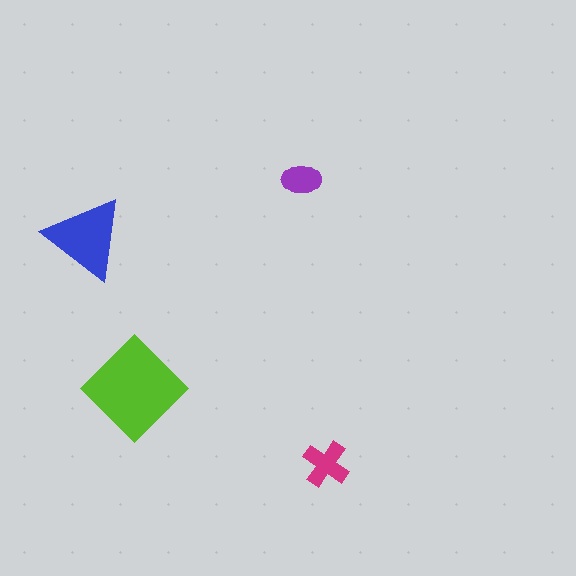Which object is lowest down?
The magenta cross is bottommost.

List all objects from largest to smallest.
The lime diamond, the blue triangle, the magenta cross, the purple ellipse.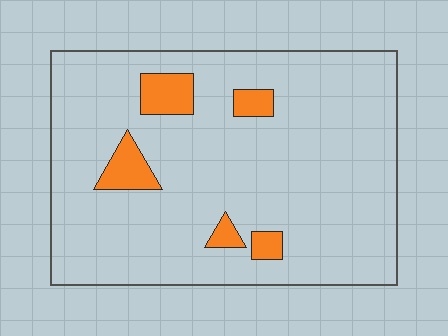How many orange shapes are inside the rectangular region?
5.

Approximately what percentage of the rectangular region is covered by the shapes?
Approximately 10%.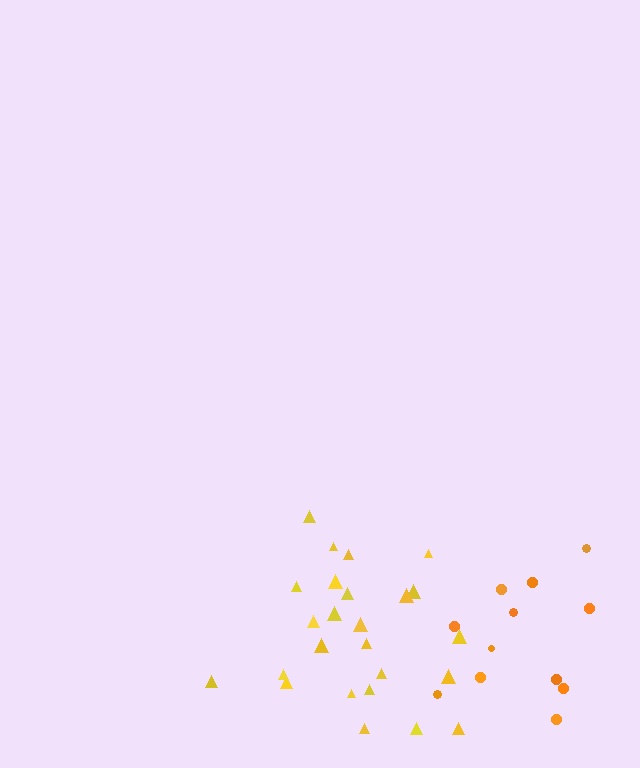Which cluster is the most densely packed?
Yellow.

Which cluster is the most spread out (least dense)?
Orange.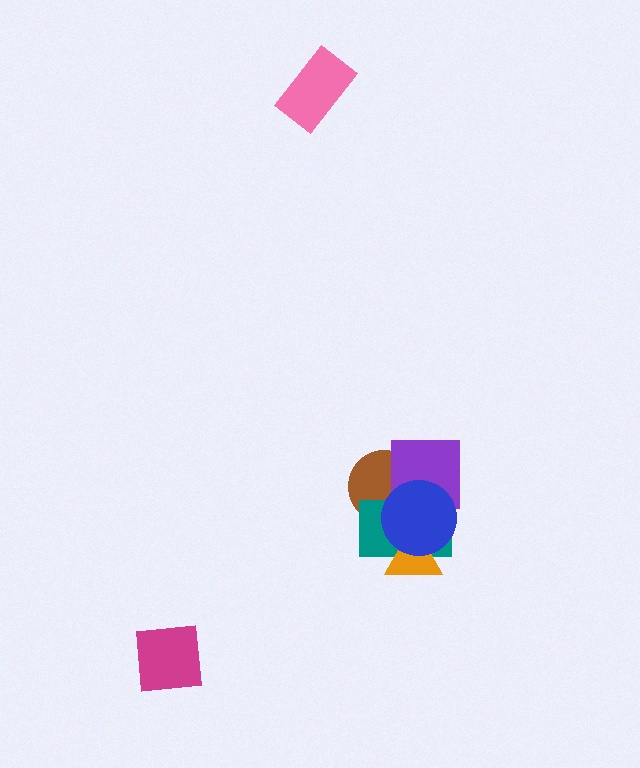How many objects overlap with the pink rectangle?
0 objects overlap with the pink rectangle.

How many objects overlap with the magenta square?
0 objects overlap with the magenta square.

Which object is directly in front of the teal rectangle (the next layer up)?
The orange triangle is directly in front of the teal rectangle.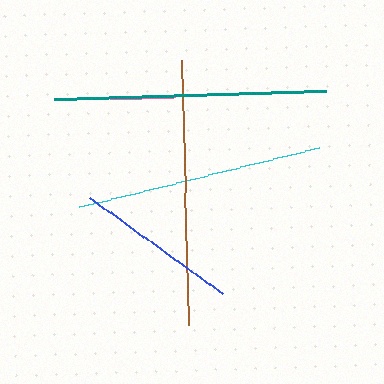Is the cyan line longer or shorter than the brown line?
The brown line is longer than the cyan line.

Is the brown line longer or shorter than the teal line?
The teal line is longer than the brown line.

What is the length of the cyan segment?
The cyan segment is approximately 246 pixels long.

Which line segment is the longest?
The teal line is the longest at approximately 272 pixels.